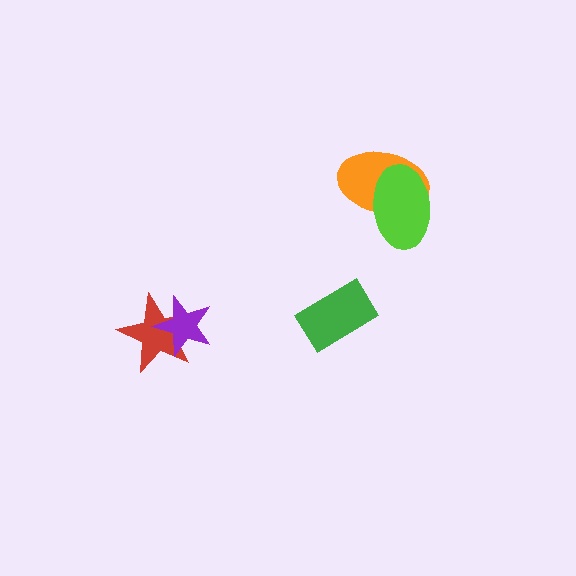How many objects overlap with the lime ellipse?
1 object overlaps with the lime ellipse.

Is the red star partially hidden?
Yes, it is partially covered by another shape.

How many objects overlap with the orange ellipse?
1 object overlaps with the orange ellipse.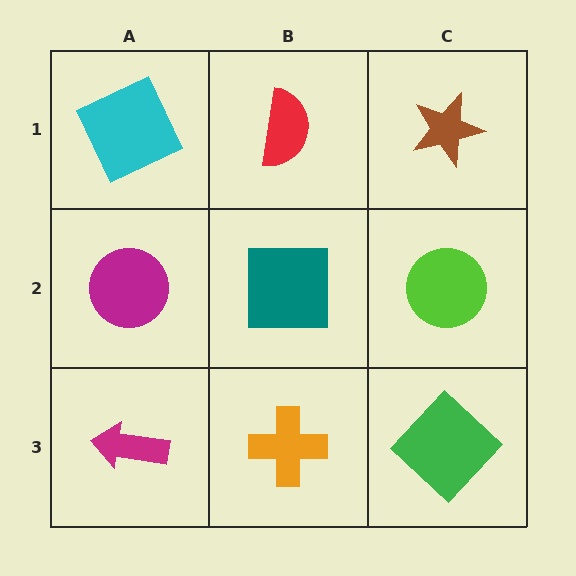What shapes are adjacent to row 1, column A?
A magenta circle (row 2, column A), a red semicircle (row 1, column B).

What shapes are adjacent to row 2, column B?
A red semicircle (row 1, column B), an orange cross (row 3, column B), a magenta circle (row 2, column A), a lime circle (row 2, column C).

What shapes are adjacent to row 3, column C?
A lime circle (row 2, column C), an orange cross (row 3, column B).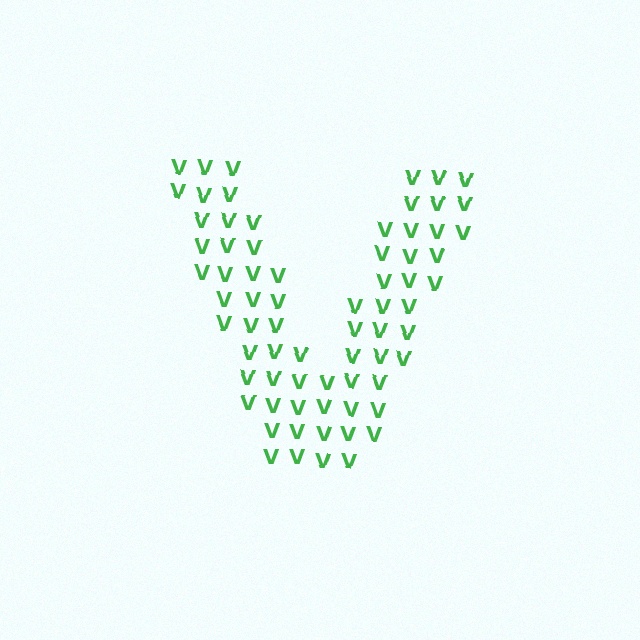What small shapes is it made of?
It is made of small letter V's.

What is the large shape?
The large shape is the letter V.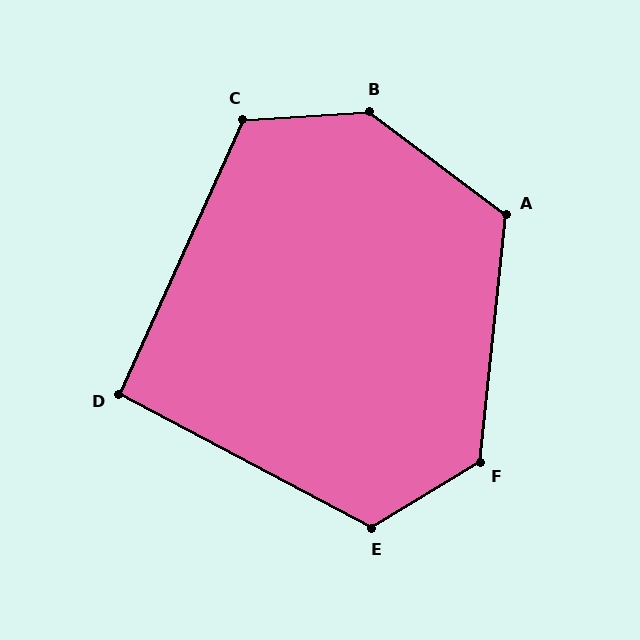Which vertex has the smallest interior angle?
D, at approximately 94 degrees.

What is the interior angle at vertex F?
Approximately 127 degrees (obtuse).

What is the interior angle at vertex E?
Approximately 121 degrees (obtuse).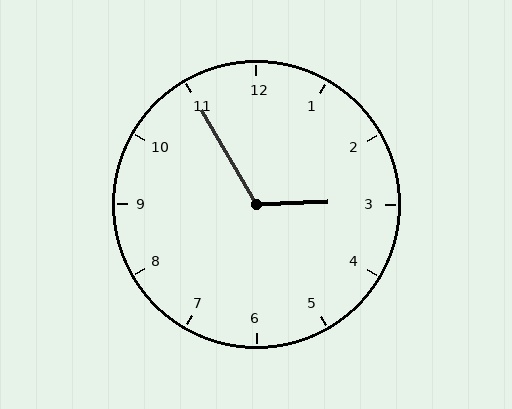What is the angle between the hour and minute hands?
Approximately 118 degrees.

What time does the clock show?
2:55.